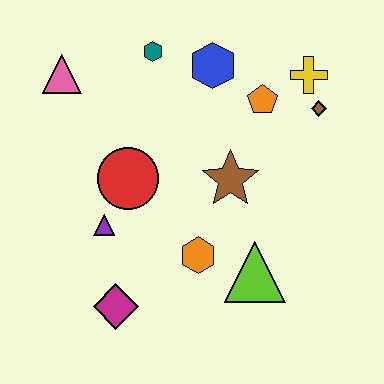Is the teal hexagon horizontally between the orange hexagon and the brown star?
No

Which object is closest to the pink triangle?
The teal hexagon is closest to the pink triangle.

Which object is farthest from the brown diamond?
The magenta diamond is farthest from the brown diamond.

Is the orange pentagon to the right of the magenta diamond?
Yes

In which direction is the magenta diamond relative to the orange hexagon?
The magenta diamond is to the left of the orange hexagon.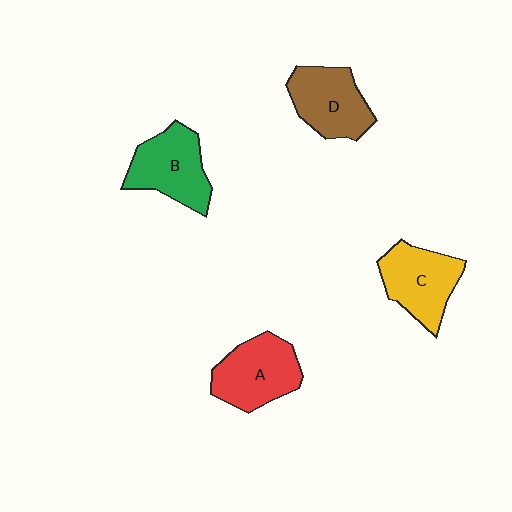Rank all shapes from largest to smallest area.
From largest to smallest: A (red), B (green), C (yellow), D (brown).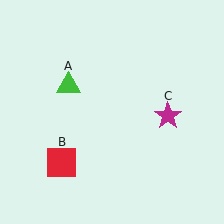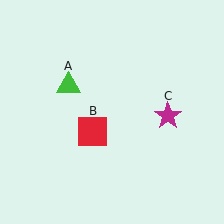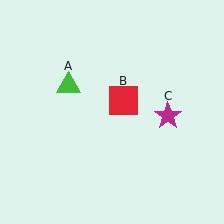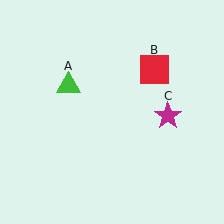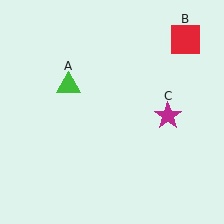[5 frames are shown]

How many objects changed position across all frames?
1 object changed position: red square (object B).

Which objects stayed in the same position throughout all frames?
Green triangle (object A) and magenta star (object C) remained stationary.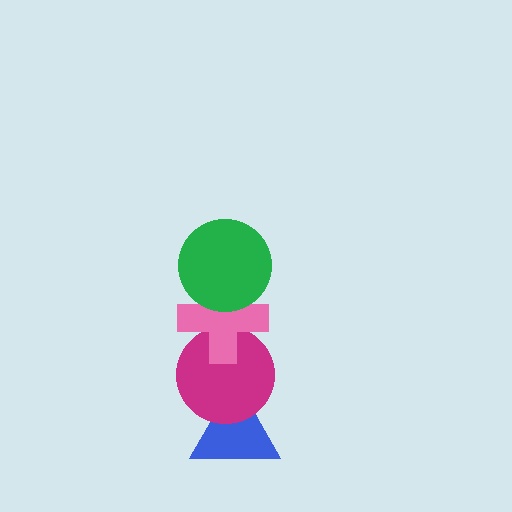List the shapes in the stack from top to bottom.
From top to bottom: the green circle, the pink cross, the magenta circle, the blue triangle.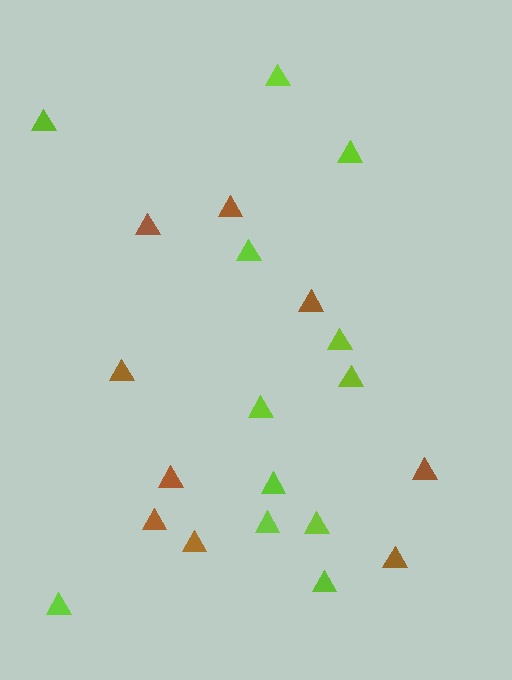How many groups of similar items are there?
There are 2 groups: one group of brown triangles (9) and one group of lime triangles (12).